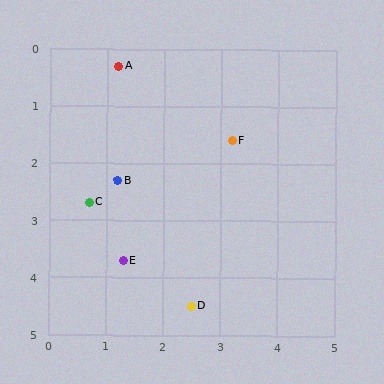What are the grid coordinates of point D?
Point D is at approximately (2.5, 4.5).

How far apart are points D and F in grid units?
Points D and F are about 3.0 grid units apart.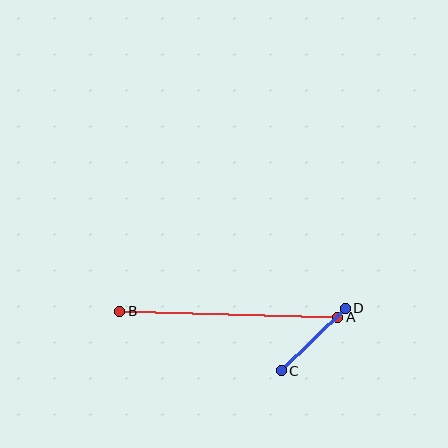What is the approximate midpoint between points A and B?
The midpoint is at approximately (229, 314) pixels.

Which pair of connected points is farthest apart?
Points A and B are farthest apart.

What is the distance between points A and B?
The distance is approximately 218 pixels.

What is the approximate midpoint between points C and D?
The midpoint is at approximately (313, 340) pixels.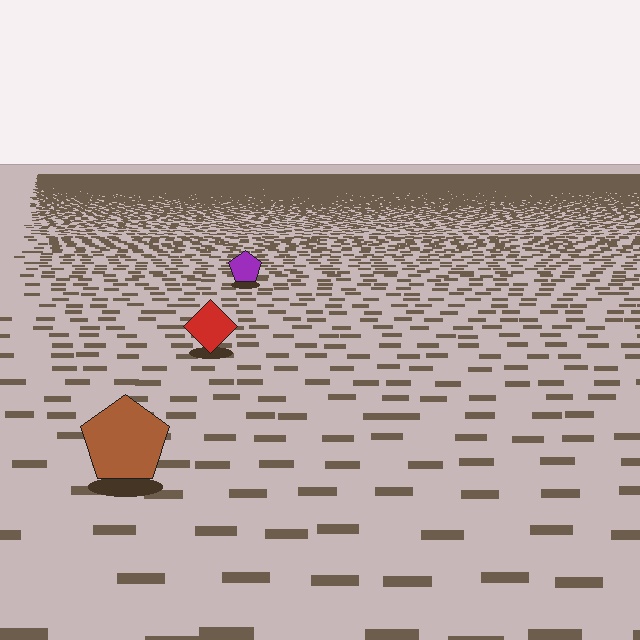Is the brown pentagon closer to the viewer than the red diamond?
Yes. The brown pentagon is closer — you can tell from the texture gradient: the ground texture is coarser near it.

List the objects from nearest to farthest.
From nearest to farthest: the brown pentagon, the red diamond, the purple pentagon.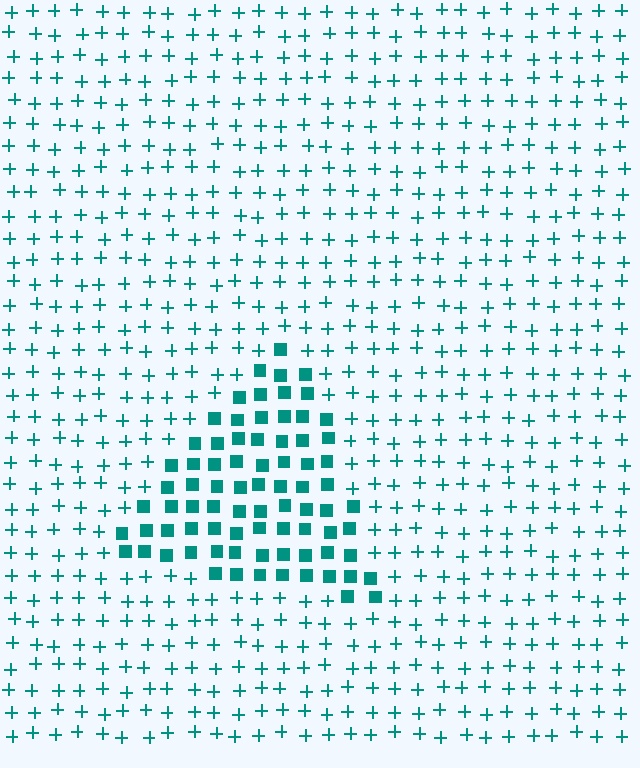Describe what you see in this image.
The image is filled with small teal elements arranged in a uniform grid. A triangle-shaped region contains squares, while the surrounding area contains plus signs. The boundary is defined purely by the change in element shape.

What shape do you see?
I see a triangle.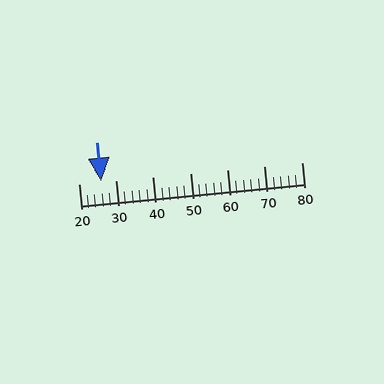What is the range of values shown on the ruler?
The ruler shows values from 20 to 80.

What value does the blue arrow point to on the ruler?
The blue arrow points to approximately 26.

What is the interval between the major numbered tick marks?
The major tick marks are spaced 10 units apart.